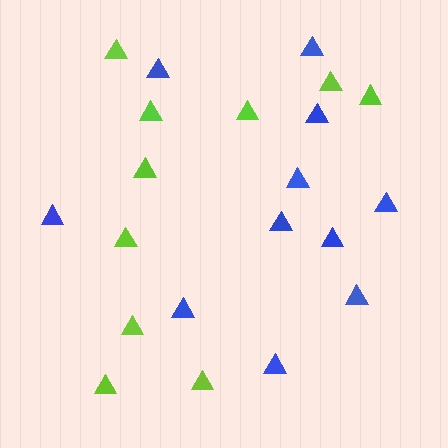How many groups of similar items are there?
There are 2 groups: one group of lime triangles (10) and one group of blue triangles (11).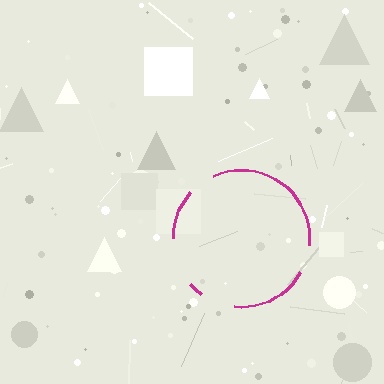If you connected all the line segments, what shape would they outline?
They would outline a circle.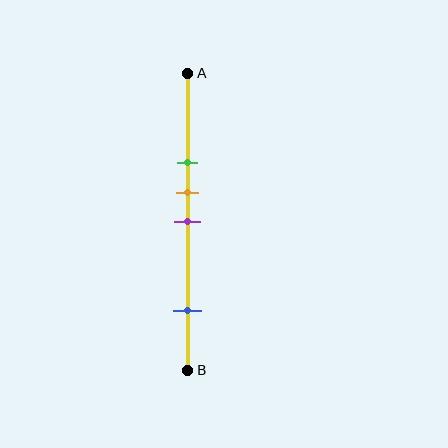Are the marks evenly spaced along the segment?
No, the marks are not evenly spaced.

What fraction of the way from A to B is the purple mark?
The purple mark is approximately 50% (0.5) of the way from A to B.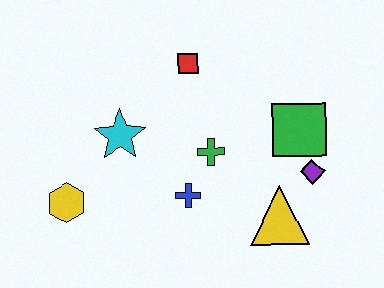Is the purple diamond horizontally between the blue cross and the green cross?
No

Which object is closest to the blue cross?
The green cross is closest to the blue cross.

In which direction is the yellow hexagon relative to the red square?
The yellow hexagon is below the red square.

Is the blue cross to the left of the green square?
Yes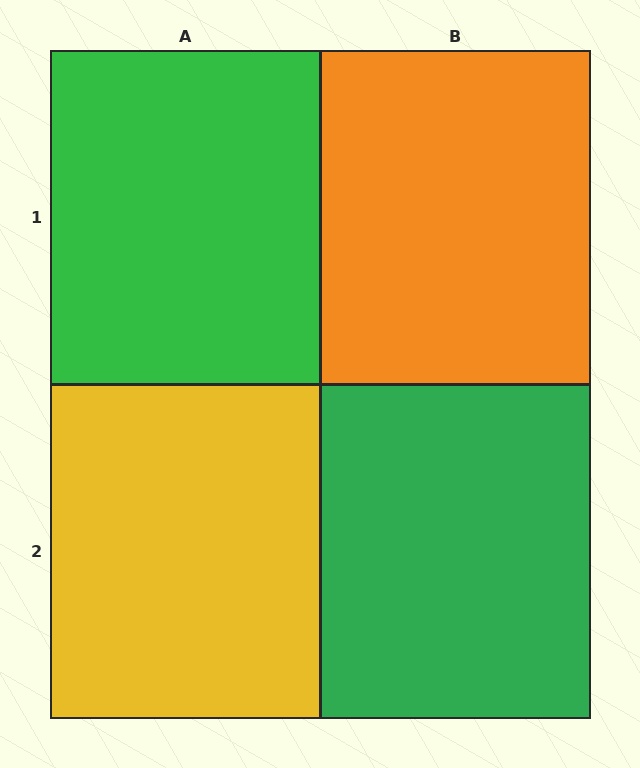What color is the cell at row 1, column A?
Green.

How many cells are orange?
1 cell is orange.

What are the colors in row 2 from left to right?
Yellow, green.